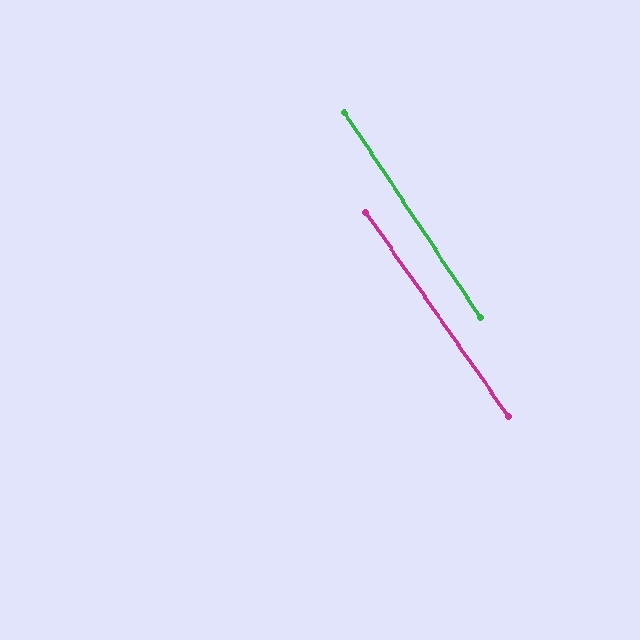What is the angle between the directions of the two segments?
Approximately 2 degrees.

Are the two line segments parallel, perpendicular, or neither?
Parallel — their directions differ by only 1.7°.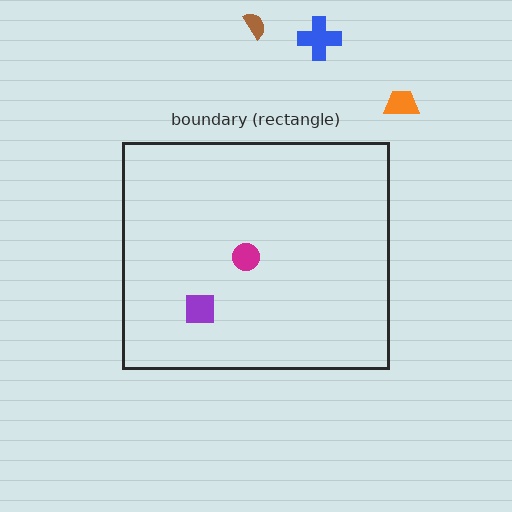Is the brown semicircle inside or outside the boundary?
Outside.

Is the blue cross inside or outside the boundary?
Outside.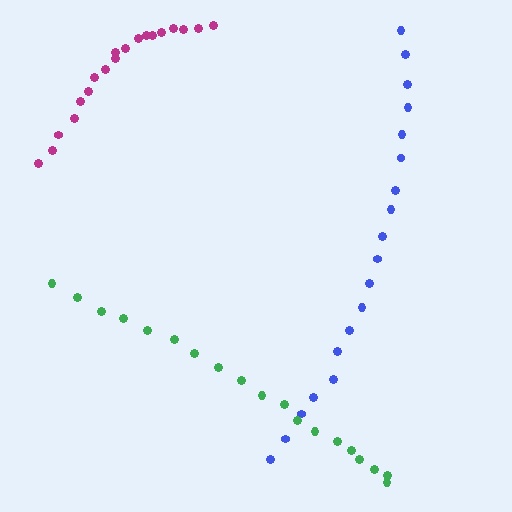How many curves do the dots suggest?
There are 3 distinct paths.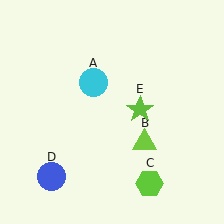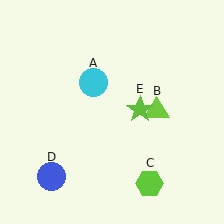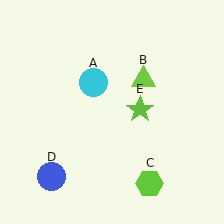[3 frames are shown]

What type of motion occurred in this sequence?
The lime triangle (object B) rotated counterclockwise around the center of the scene.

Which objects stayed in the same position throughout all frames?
Cyan circle (object A) and lime hexagon (object C) and blue circle (object D) and lime star (object E) remained stationary.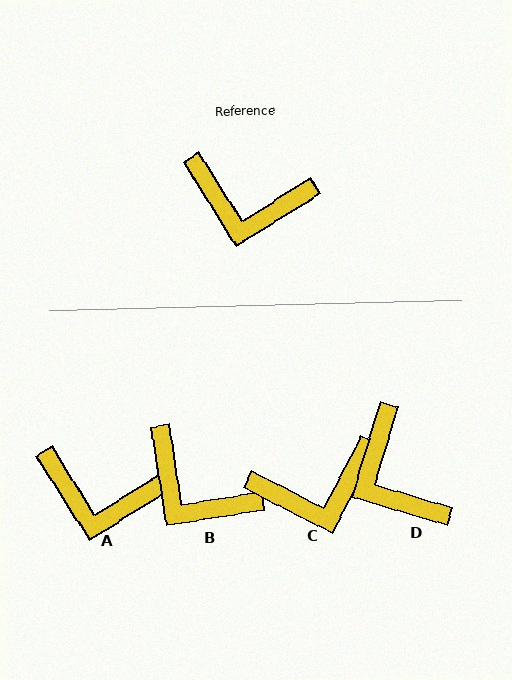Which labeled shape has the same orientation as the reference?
A.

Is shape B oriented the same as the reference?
No, it is off by about 23 degrees.